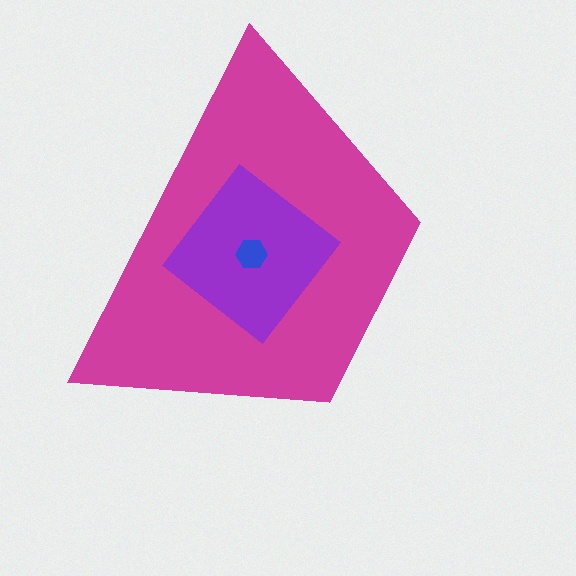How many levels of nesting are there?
3.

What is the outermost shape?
The magenta trapezoid.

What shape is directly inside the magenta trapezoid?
The purple diamond.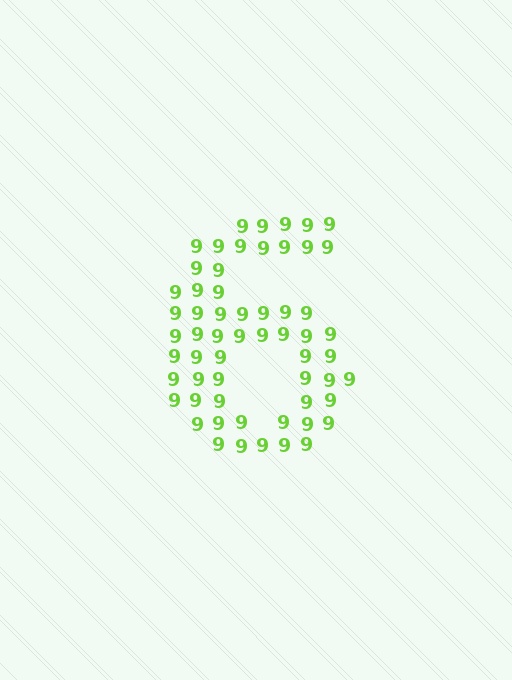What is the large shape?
The large shape is the digit 6.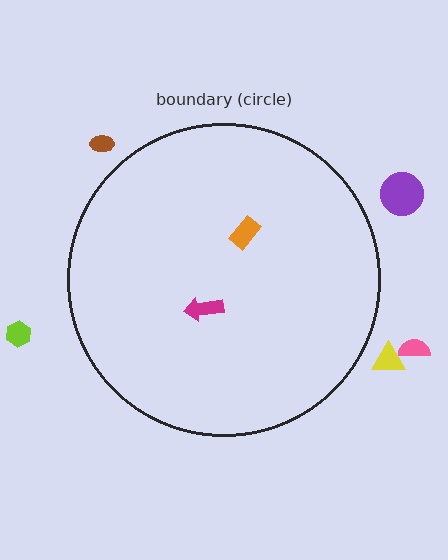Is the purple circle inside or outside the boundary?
Outside.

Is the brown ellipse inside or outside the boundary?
Outside.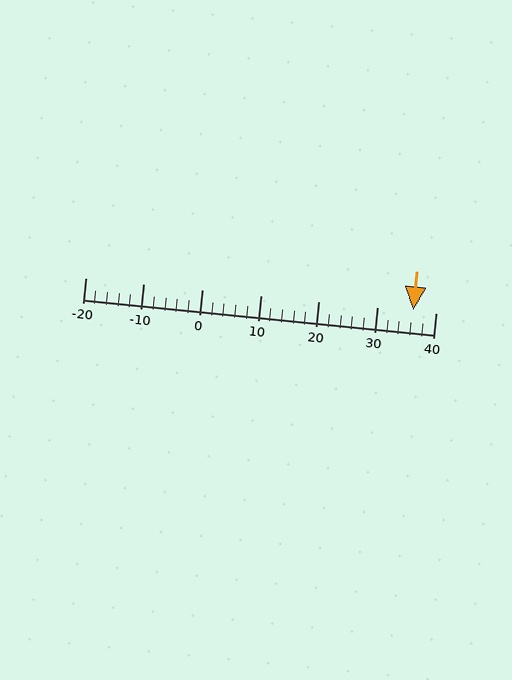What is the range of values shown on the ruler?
The ruler shows values from -20 to 40.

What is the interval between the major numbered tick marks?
The major tick marks are spaced 10 units apart.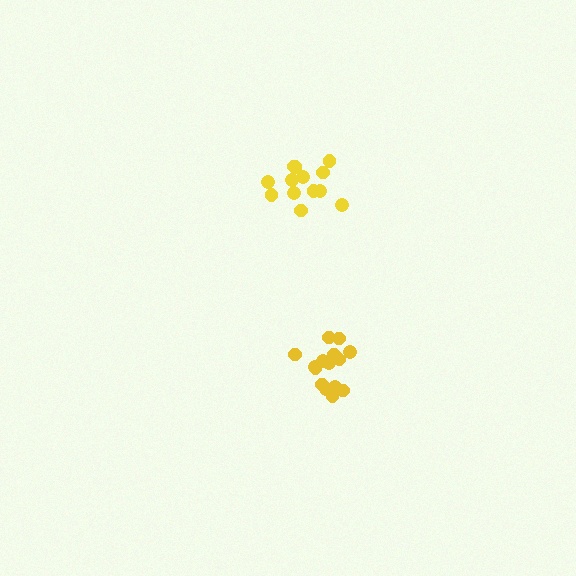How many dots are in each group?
Group 1: 15 dots, Group 2: 13 dots (28 total).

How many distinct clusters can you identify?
There are 2 distinct clusters.